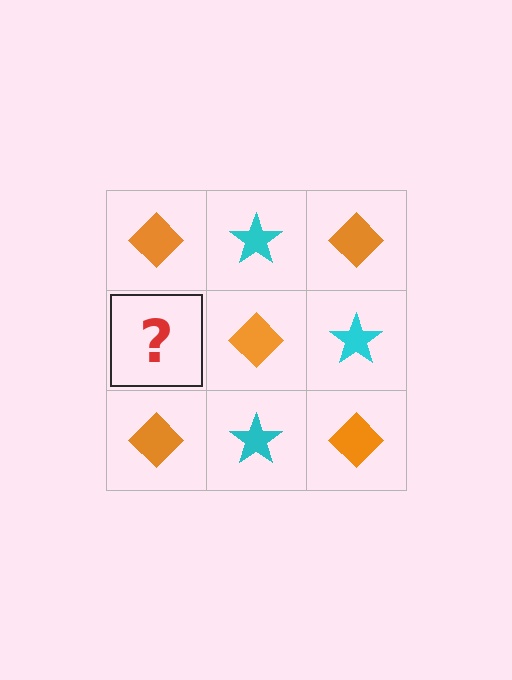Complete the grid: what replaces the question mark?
The question mark should be replaced with a cyan star.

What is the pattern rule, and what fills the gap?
The rule is that it alternates orange diamond and cyan star in a checkerboard pattern. The gap should be filled with a cyan star.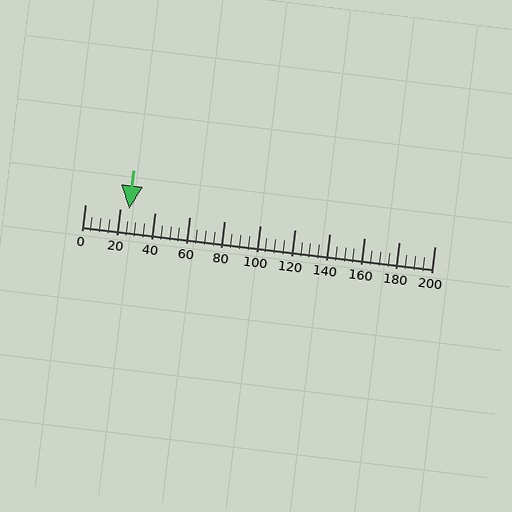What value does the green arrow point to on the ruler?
The green arrow points to approximately 25.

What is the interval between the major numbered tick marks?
The major tick marks are spaced 20 units apart.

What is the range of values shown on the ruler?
The ruler shows values from 0 to 200.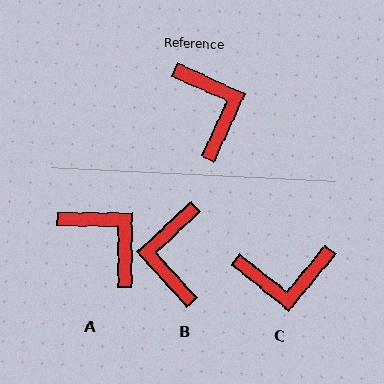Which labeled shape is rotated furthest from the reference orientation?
B, about 157 degrees away.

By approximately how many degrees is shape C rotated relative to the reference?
Approximately 105 degrees clockwise.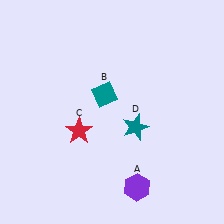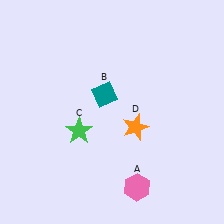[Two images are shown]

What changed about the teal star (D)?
In Image 1, D is teal. In Image 2, it changed to orange.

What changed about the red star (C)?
In Image 1, C is red. In Image 2, it changed to green.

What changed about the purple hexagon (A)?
In Image 1, A is purple. In Image 2, it changed to pink.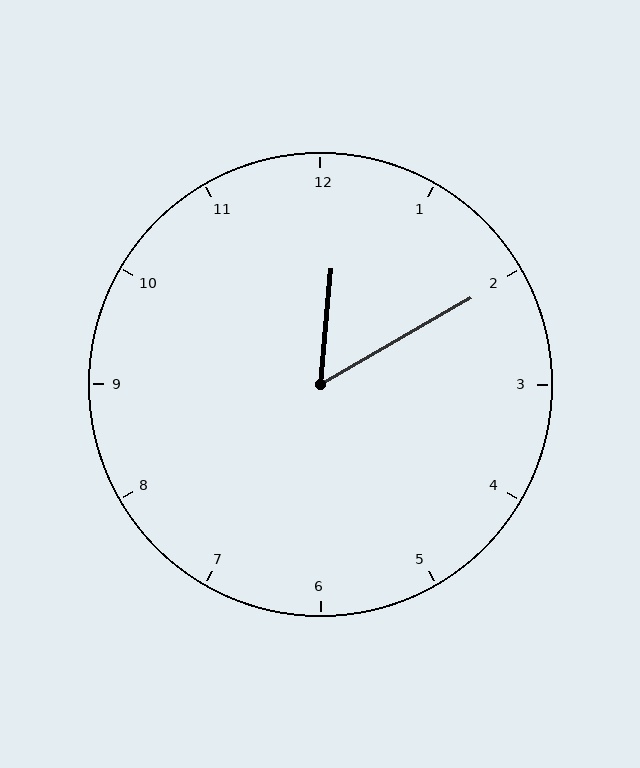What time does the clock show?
12:10.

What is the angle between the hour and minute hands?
Approximately 55 degrees.